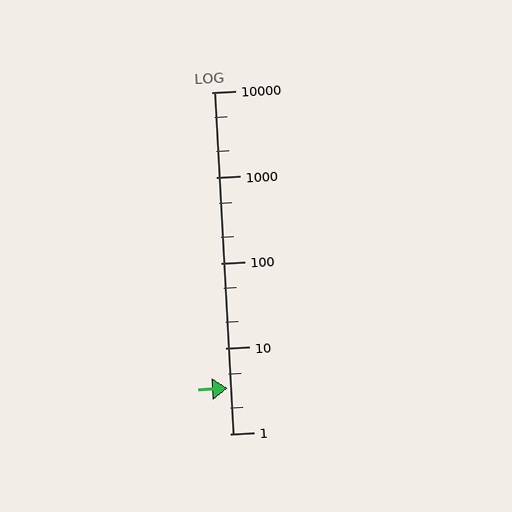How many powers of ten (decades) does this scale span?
The scale spans 4 decades, from 1 to 10000.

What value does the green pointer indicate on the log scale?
The pointer indicates approximately 3.4.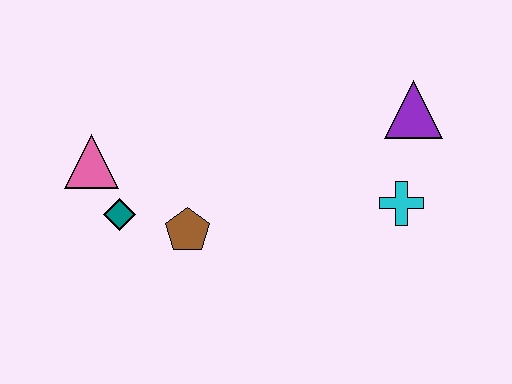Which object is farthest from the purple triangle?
The pink triangle is farthest from the purple triangle.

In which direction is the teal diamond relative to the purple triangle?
The teal diamond is to the left of the purple triangle.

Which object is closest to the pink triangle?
The teal diamond is closest to the pink triangle.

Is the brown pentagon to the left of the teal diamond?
No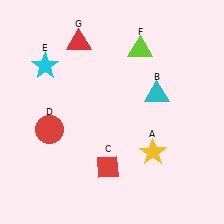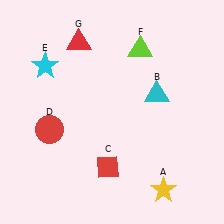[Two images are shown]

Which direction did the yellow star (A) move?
The yellow star (A) moved down.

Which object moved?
The yellow star (A) moved down.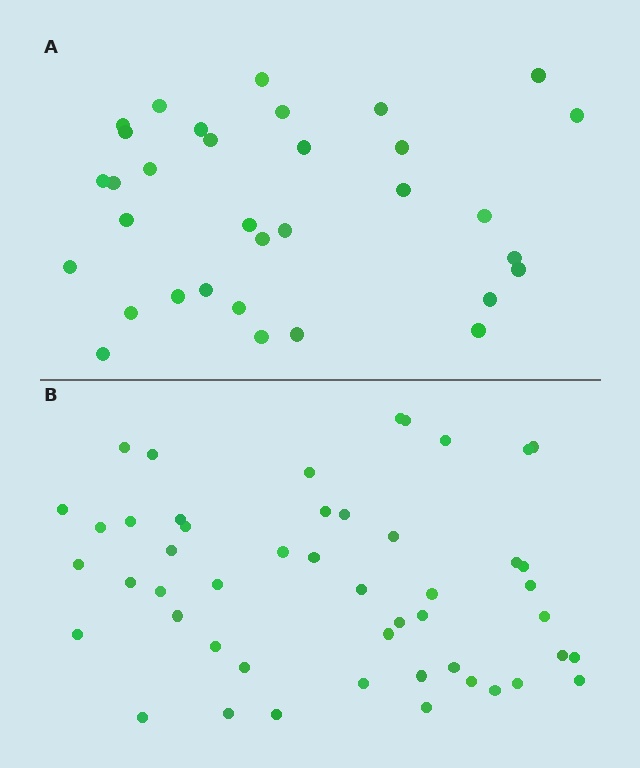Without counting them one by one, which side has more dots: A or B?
Region B (the bottom region) has more dots.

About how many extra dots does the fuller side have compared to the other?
Region B has approximately 15 more dots than region A.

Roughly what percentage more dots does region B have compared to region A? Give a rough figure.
About 50% more.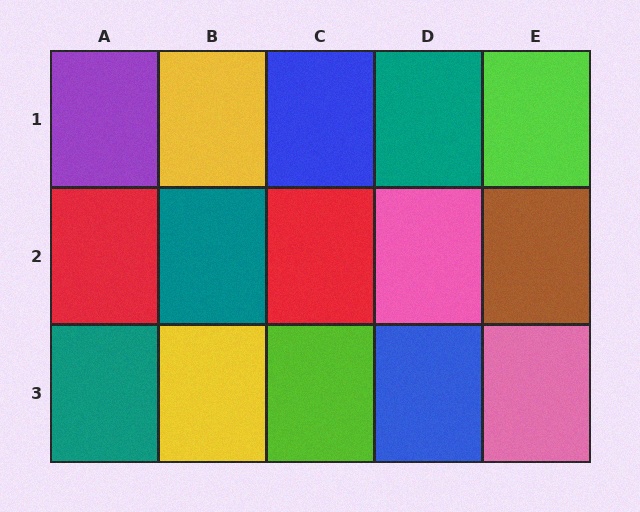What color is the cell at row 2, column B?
Teal.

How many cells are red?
2 cells are red.